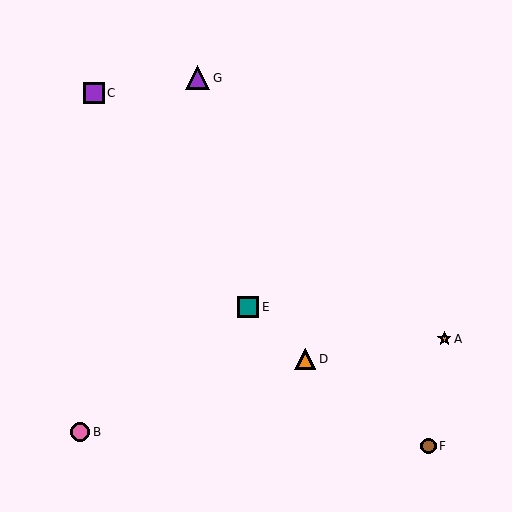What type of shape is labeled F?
Shape F is a brown circle.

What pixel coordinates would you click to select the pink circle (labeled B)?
Click at (80, 432) to select the pink circle B.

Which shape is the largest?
The purple triangle (labeled G) is the largest.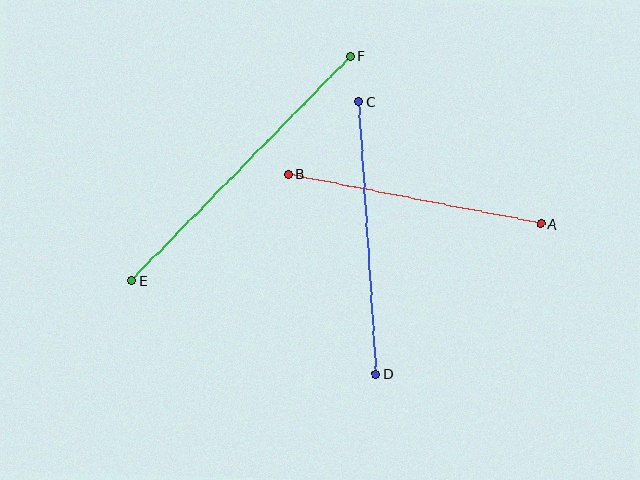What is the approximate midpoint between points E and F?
The midpoint is at approximately (241, 168) pixels.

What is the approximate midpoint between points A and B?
The midpoint is at approximately (414, 199) pixels.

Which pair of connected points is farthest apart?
Points E and F are farthest apart.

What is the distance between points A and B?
The distance is approximately 257 pixels.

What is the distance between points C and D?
The distance is approximately 273 pixels.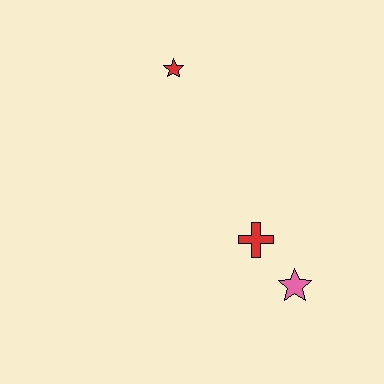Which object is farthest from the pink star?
The red star is farthest from the pink star.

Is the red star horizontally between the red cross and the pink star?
No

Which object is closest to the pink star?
The red cross is closest to the pink star.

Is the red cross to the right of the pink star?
No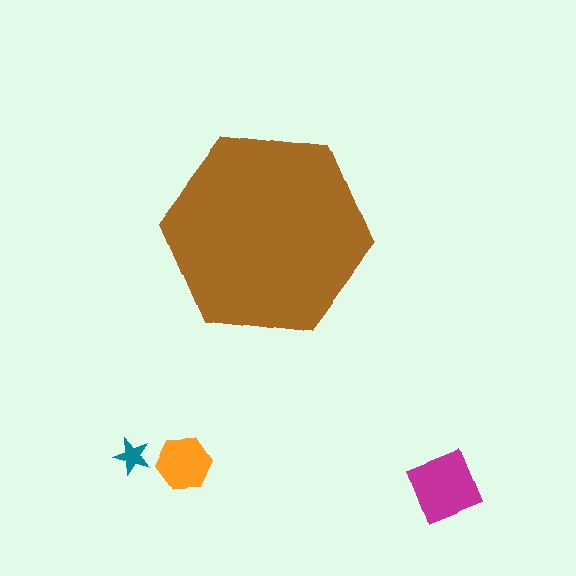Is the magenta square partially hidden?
No, the magenta square is fully visible.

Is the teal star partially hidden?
No, the teal star is fully visible.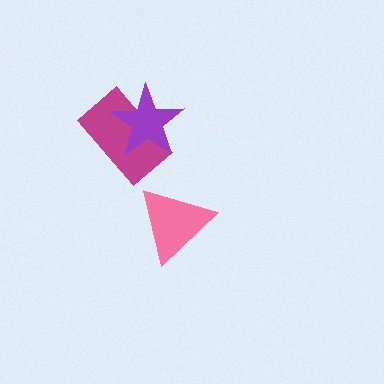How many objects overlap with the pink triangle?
0 objects overlap with the pink triangle.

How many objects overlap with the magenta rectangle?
1 object overlaps with the magenta rectangle.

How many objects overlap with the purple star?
1 object overlaps with the purple star.